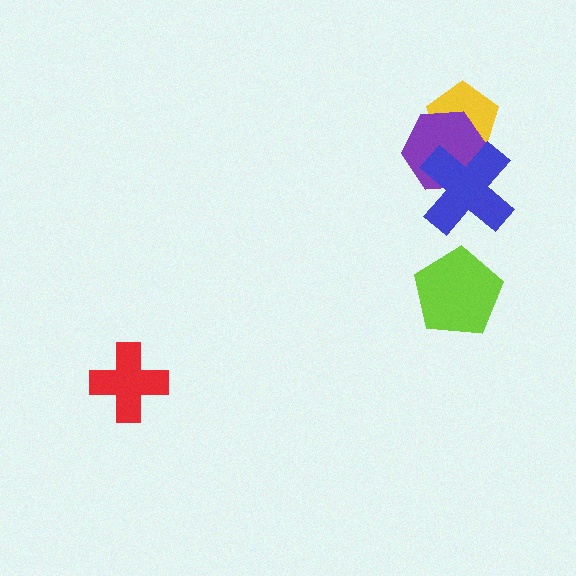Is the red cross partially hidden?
No, no other shape covers it.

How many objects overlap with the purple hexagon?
2 objects overlap with the purple hexagon.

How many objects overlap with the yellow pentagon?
2 objects overlap with the yellow pentagon.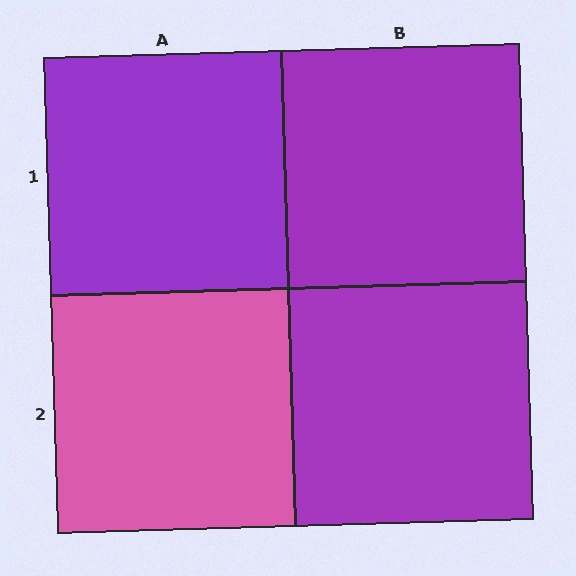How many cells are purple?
3 cells are purple.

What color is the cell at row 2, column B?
Purple.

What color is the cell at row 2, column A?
Pink.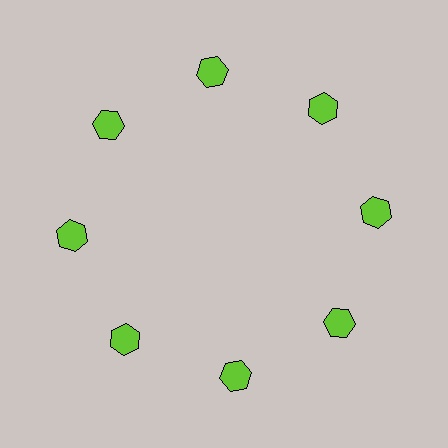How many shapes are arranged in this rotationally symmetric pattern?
There are 8 shapes, arranged in 8 groups of 1.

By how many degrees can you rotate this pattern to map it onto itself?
The pattern maps onto itself every 45 degrees of rotation.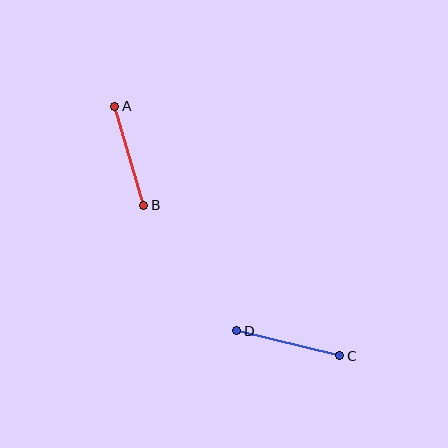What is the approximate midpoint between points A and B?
The midpoint is at approximately (129, 156) pixels.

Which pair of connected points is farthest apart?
Points C and D are farthest apart.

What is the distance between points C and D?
The distance is approximately 106 pixels.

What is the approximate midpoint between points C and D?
The midpoint is at approximately (288, 343) pixels.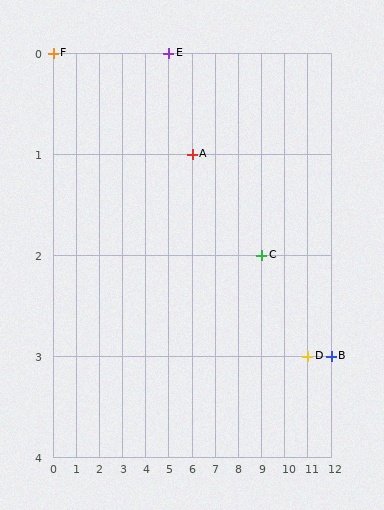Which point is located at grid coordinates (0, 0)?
Point F is at (0, 0).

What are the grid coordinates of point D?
Point D is at grid coordinates (11, 3).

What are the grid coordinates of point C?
Point C is at grid coordinates (9, 2).